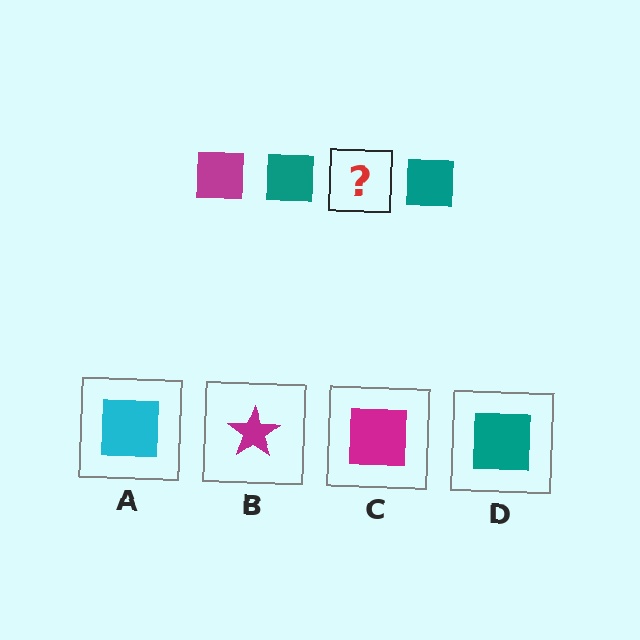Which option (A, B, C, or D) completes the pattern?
C.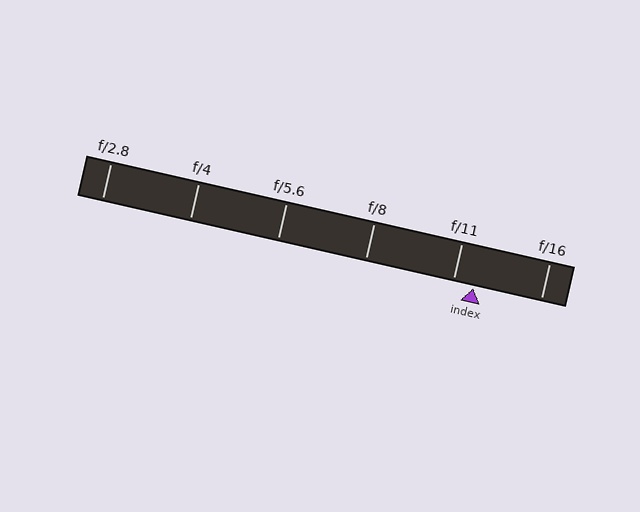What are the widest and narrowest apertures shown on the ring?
The widest aperture shown is f/2.8 and the narrowest is f/16.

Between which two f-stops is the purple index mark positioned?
The index mark is between f/11 and f/16.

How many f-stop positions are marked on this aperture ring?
There are 6 f-stop positions marked.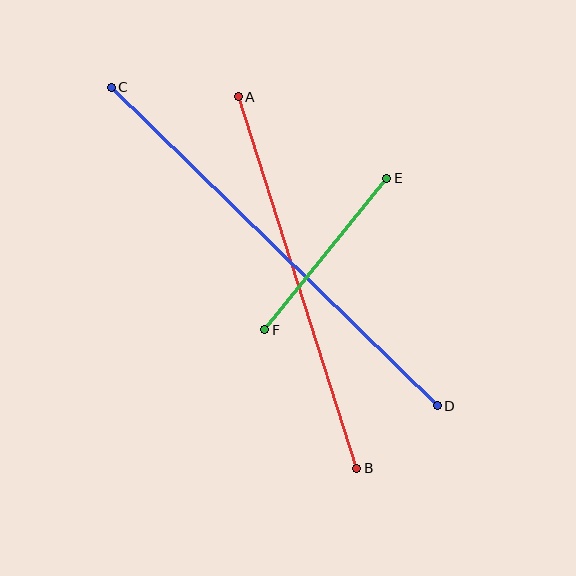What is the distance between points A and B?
The distance is approximately 390 pixels.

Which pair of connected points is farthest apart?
Points C and D are farthest apart.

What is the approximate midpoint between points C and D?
The midpoint is at approximately (274, 247) pixels.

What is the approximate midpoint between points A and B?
The midpoint is at approximately (297, 283) pixels.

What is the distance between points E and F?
The distance is approximately 195 pixels.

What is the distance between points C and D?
The distance is approximately 456 pixels.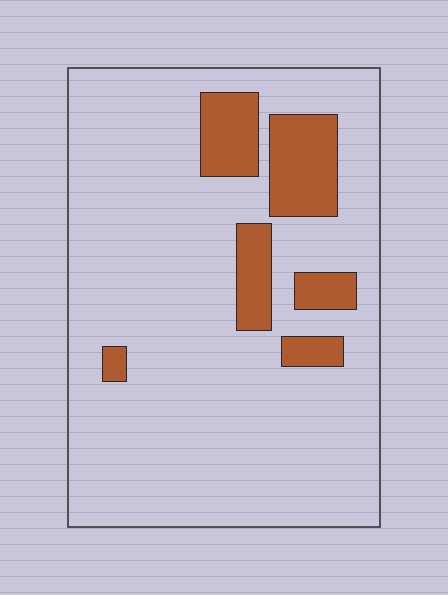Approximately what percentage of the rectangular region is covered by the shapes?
Approximately 15%.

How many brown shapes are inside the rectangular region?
6.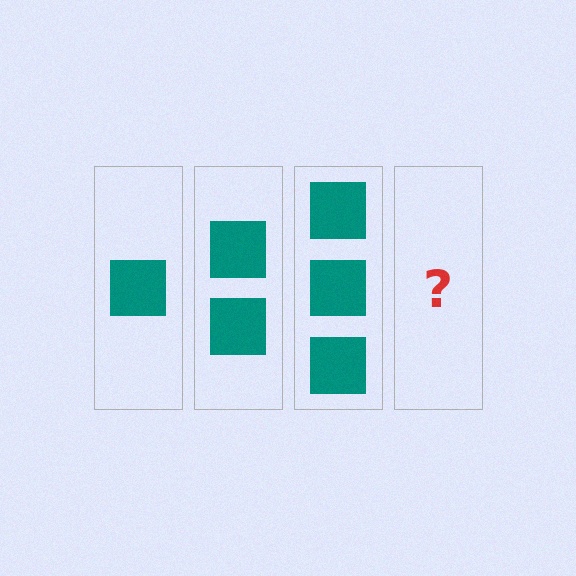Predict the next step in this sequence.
The next step is 4 squares.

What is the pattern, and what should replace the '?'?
The pattern is that each step adds one more square. The '?' should be 4 squares.